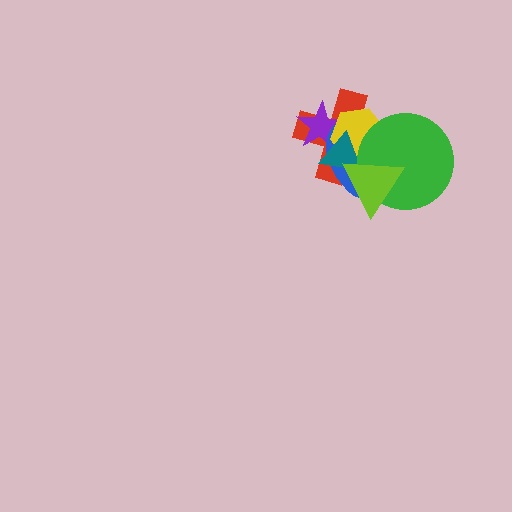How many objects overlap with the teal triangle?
6 objects overlap with the teal triangle.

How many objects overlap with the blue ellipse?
6 objects overlap with the blue ellipse.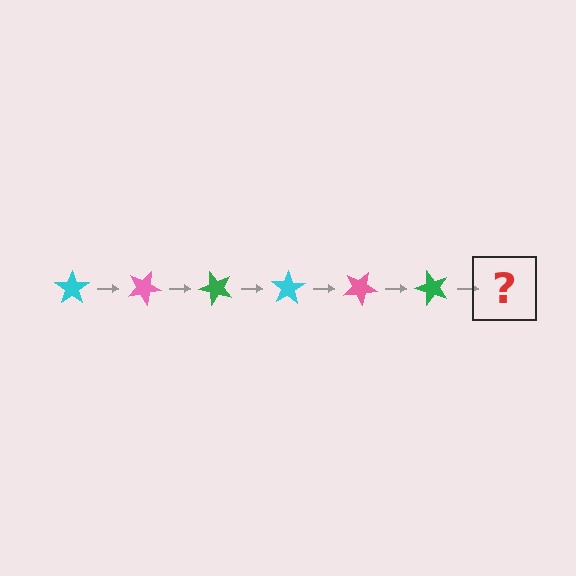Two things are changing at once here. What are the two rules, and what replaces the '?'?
The two rules are that it rotates 25 degrees each step and the color cycles through cyan, pink, and green. The '?' should be a cyan star, rotated 150 degrees from the start.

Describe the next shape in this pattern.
It should be a cyan star, rotated 150 degrees from the start.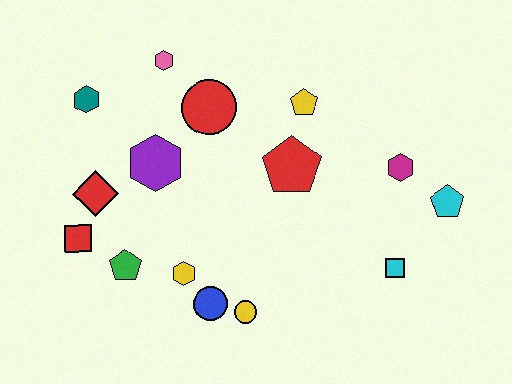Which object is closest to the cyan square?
The cyan pentagon is closest to the cyan square.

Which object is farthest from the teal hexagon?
The cyan pentagon is farthest from the teal hexagon.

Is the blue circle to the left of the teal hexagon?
No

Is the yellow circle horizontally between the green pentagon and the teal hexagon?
No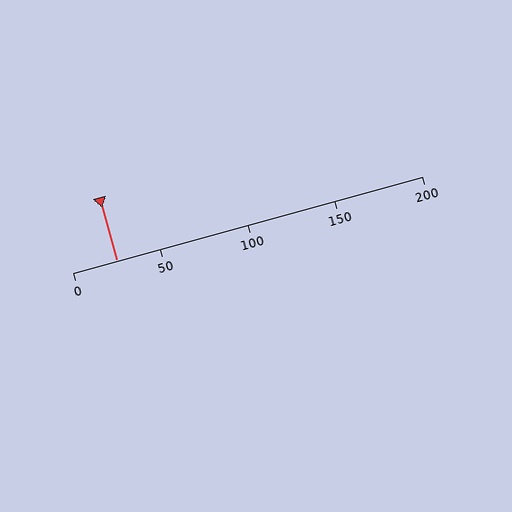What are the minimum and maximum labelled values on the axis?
The axis runs from 0 to 200.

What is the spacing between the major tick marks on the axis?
The major ticks are spaced 50 apart.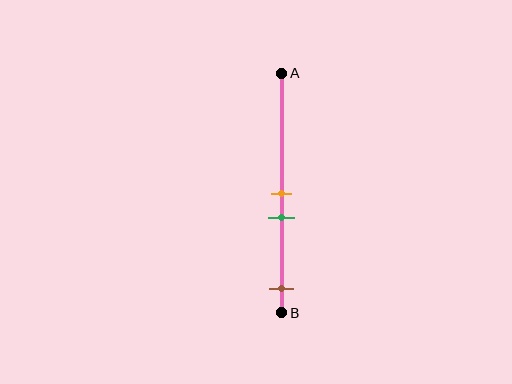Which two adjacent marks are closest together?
The orange and green marks are the closest adjacent pair.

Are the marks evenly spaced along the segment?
No, the marks are not evenly spaced.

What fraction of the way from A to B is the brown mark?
The brown mark is approximately 90% (0.9) of the way from A to B.